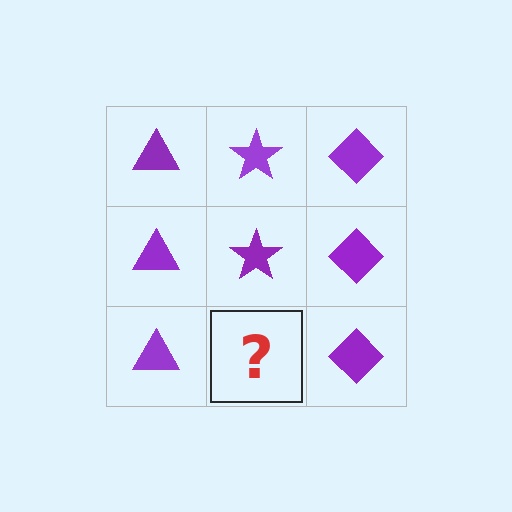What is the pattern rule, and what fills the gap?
The rule is that each column has a consistent shape. The gap should be filled with a purple star.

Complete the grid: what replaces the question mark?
The question mark should be replaced with a purple star.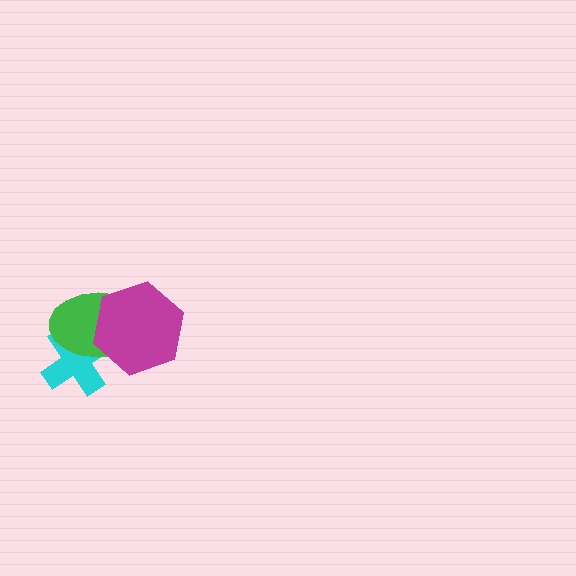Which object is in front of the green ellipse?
The magenta hexagon is in front of the green ellipse.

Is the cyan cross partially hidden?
Yes, it is partially covered by another shape.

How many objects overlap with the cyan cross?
2 objects overlap with the cyan cross.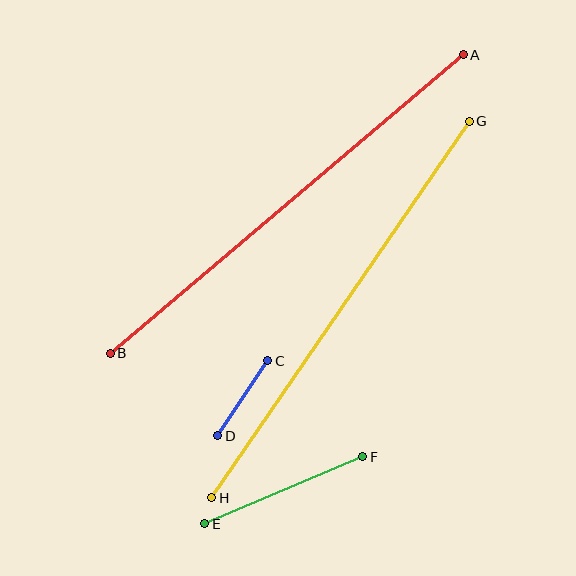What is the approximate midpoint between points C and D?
The midpoint is at approximately (243, 398) pixels.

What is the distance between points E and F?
The distance is approximately 172 pixels.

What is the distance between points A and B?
The distance is approximately 462 pixels.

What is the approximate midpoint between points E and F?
The midpoint is at approximately (284, 490) pixels.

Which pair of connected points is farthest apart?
Points A and B are farthest apart.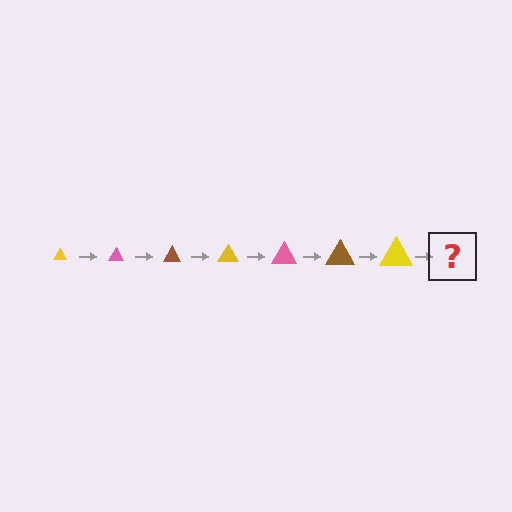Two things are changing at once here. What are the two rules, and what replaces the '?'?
The two rules are that the triangle grows larger each step and the color cycles through yellow, pink, and brown. The '?' should be a pink triangle, larger than the previous one.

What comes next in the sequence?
The next element should be a pink triangle, larger than the previous one.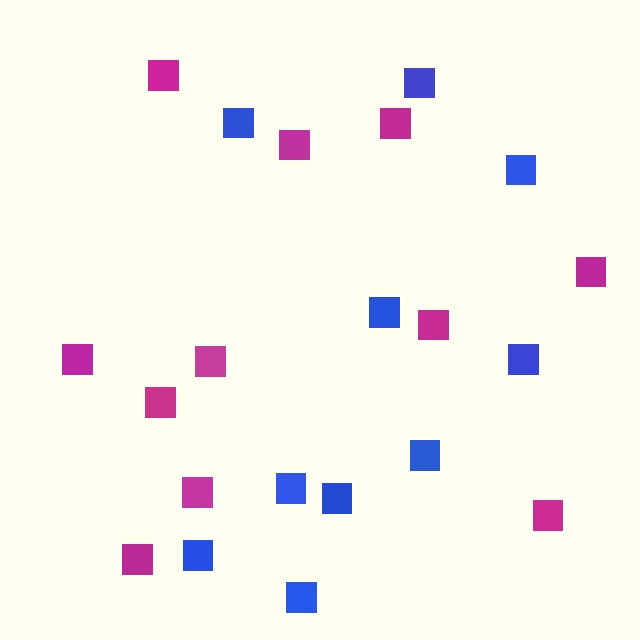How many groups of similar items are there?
There are 2 groups: one group of magenta squares (11) and one group of blue squares (10).